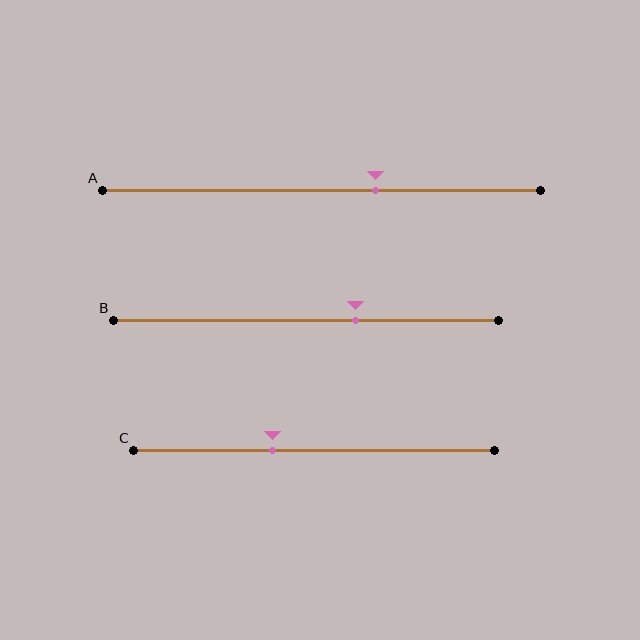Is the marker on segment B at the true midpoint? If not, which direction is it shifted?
No, the marker on segment B is shifted to the right by about 13% of the segment length.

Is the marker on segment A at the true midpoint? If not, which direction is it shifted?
No, the marker on segment A is shifted to the right by about 12% of the segment length.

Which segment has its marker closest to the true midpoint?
Segment C has its marker closest to the true midpoint.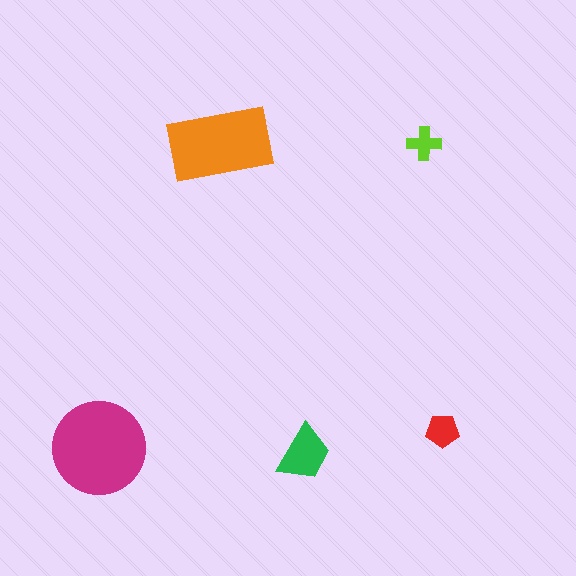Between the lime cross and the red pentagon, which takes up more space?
The red pentagon.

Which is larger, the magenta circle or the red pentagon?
The magenta circle.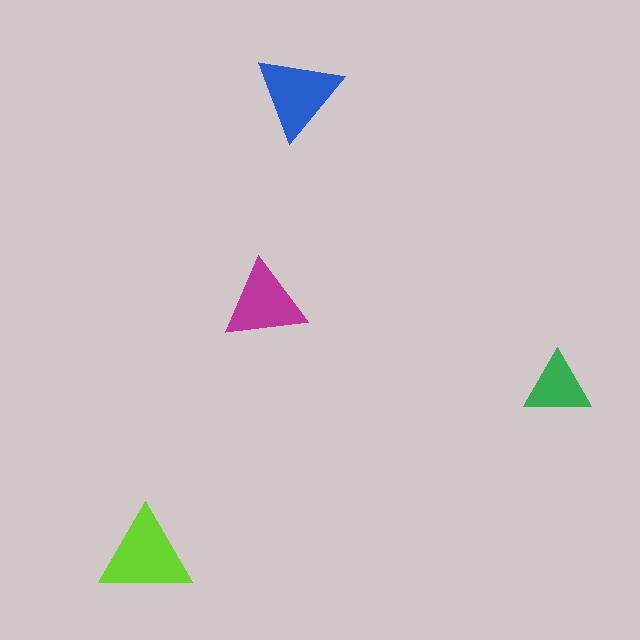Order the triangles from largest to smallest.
the lime one, the blue one, the magenta one, the green one.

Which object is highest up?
The blue triangle is topmost.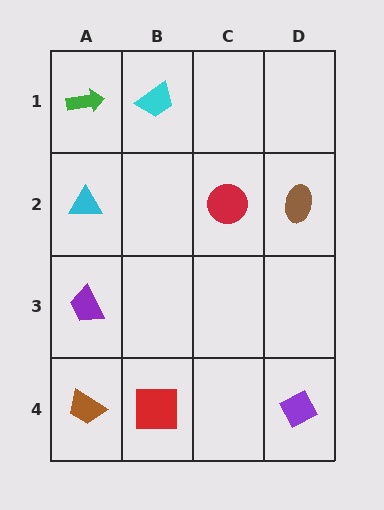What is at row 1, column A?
A green arrow.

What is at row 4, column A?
A brown trapezoid.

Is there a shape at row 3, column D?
No, that cell is empty.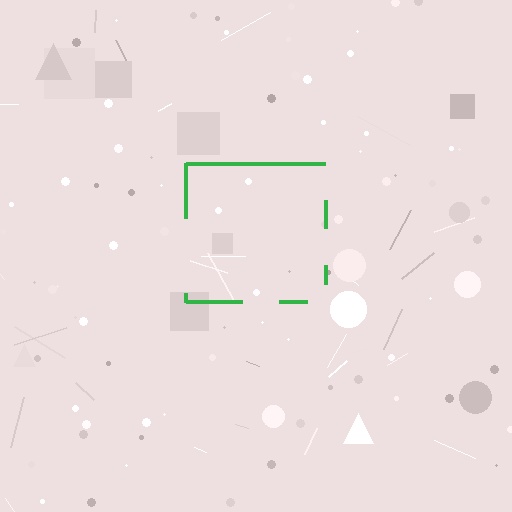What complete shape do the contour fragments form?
The contour fragments form a square.